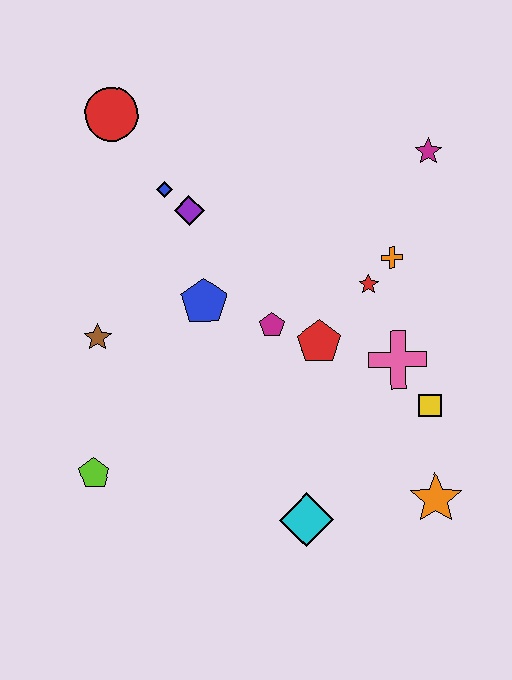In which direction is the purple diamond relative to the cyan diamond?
The purple diamond is above the cyan diamond.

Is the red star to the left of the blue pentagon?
No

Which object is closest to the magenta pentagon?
The red pentagon is closest to the magenta pentagon.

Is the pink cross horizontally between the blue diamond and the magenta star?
Yes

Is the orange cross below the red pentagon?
No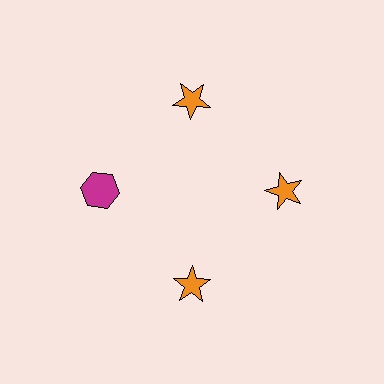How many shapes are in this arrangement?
There are 4 shapes arranged in a ring pattern.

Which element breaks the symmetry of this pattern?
The magenta hexagon at roughly the 9 o'clock position breaks the symmetry. All other shapes are orange stars.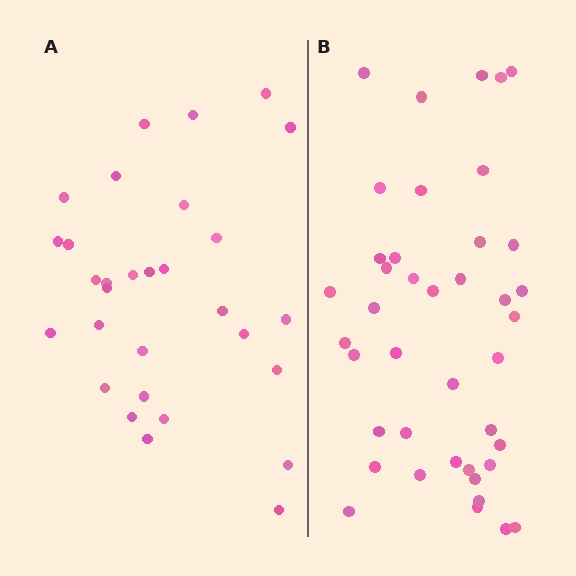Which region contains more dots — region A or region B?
Region B (the right region) has more dots.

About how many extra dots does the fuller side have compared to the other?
Region B has roughly 12 or so more dots than region A.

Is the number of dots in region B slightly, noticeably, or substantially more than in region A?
Region B has noticeably more, but not dramatically so. The ratio is roughly 1.4 to 1.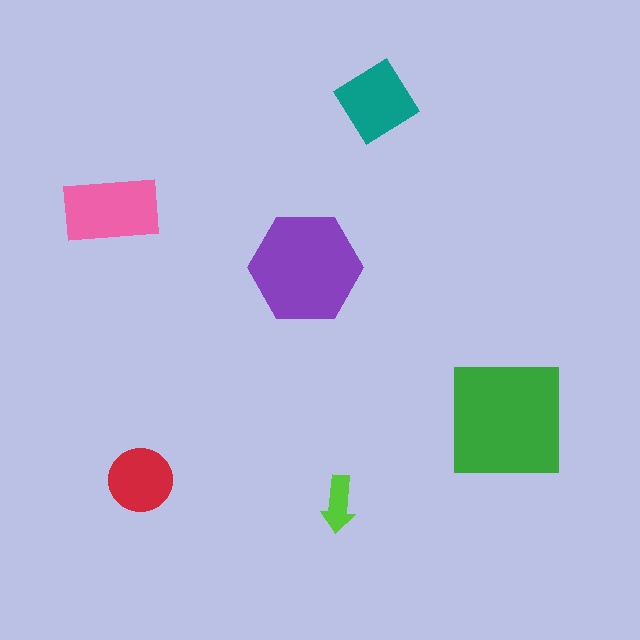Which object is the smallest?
The lime arrow.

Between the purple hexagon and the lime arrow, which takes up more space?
The purple hexagon.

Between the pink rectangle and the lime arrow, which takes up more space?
The pink rectangle.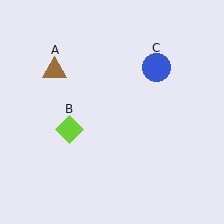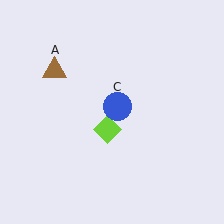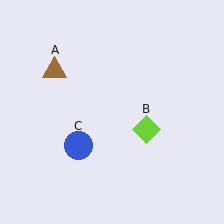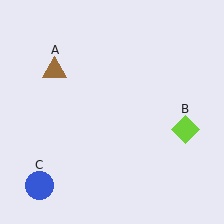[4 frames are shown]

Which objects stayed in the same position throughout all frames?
Brown triangle (object A) remained stationary.